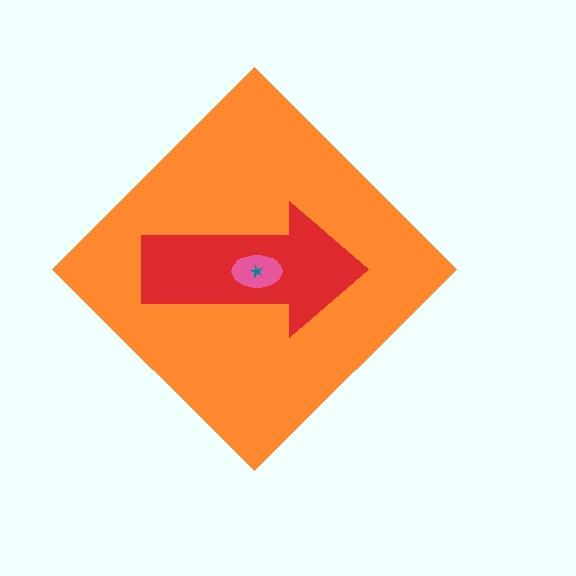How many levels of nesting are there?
4.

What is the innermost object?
The teal star.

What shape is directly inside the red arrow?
The pink ellipse.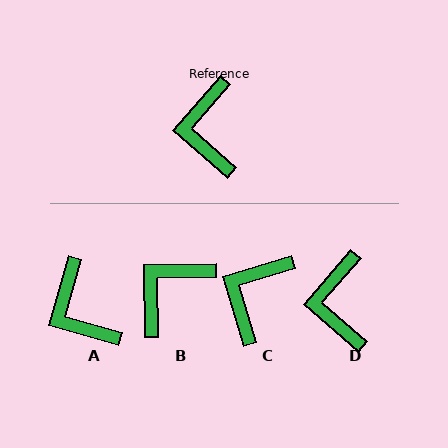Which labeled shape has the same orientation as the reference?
D.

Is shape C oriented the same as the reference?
No, it is off by about 33 degrees.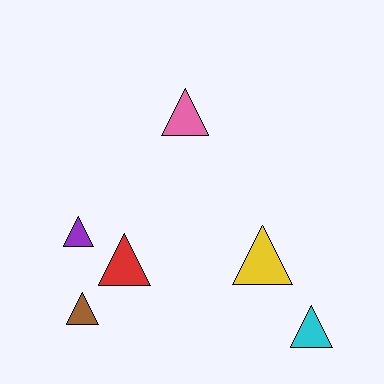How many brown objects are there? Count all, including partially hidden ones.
There is 1 brown object.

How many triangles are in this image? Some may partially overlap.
There are 6 triangles.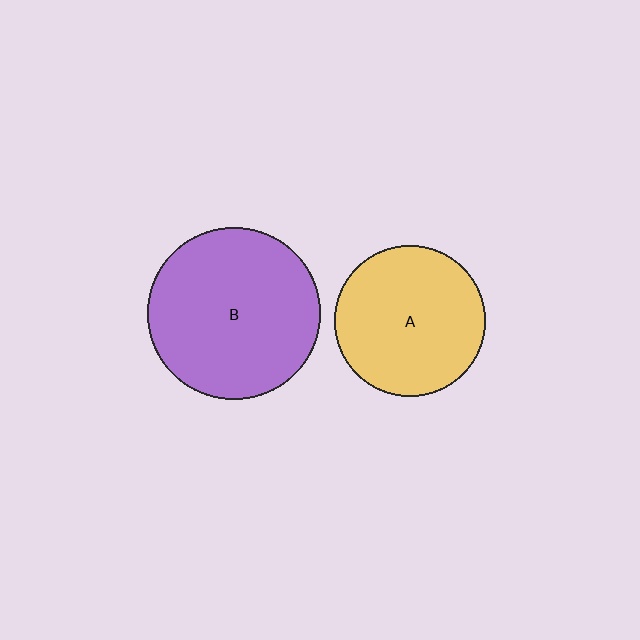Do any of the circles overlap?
No, none of the circles overlap.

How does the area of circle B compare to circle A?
Approximately 1.3 times.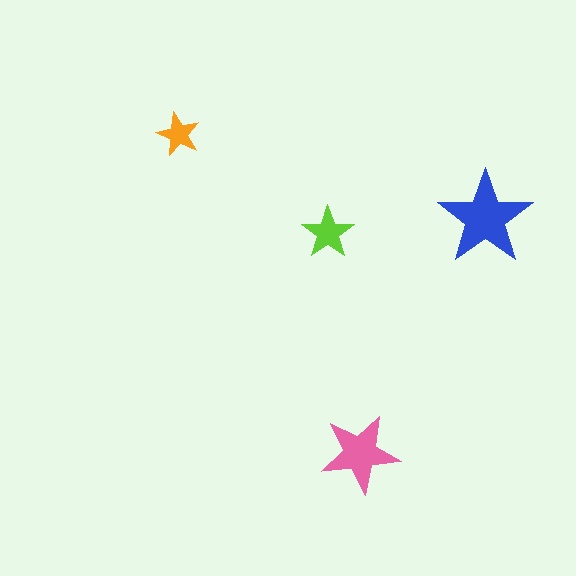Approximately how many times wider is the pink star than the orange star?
About 2 times wider.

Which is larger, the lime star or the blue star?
The blue one.